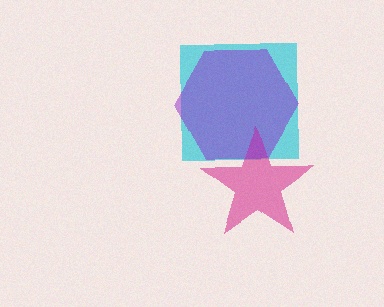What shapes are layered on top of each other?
The layered shapes are: a cyan square, a magenta star, a purple hexagon.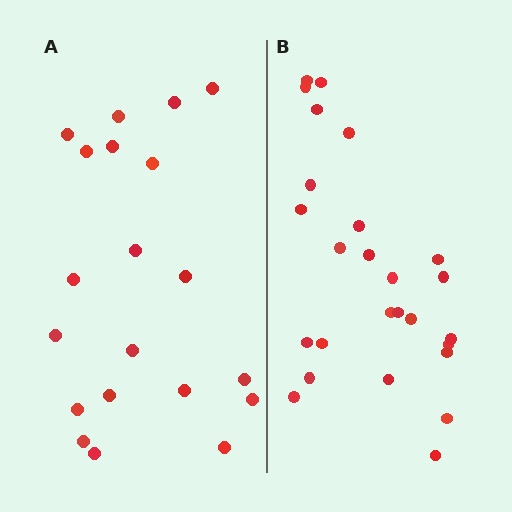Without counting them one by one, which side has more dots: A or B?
Region B (the right region) has more dots.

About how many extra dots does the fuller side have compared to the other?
Region B has about 6 more dots than region A.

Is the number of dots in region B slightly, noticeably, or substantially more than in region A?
Region B has noticeably more, but not dramatically so. The ratio is roughly 1.3 to 1.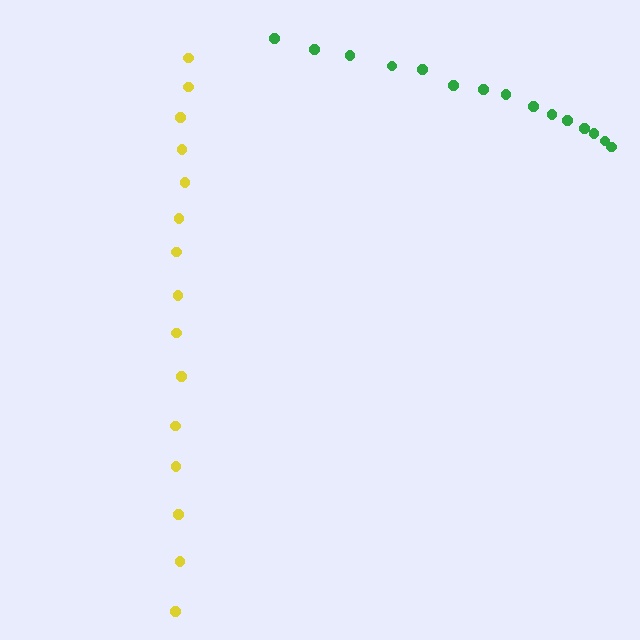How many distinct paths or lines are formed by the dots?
There are 2 distinct paths.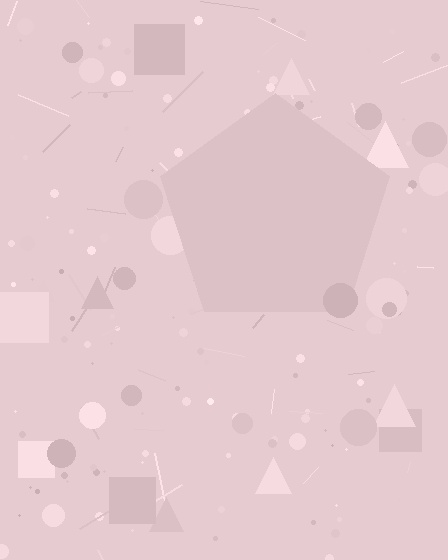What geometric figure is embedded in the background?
A pentagon is embedded in the background.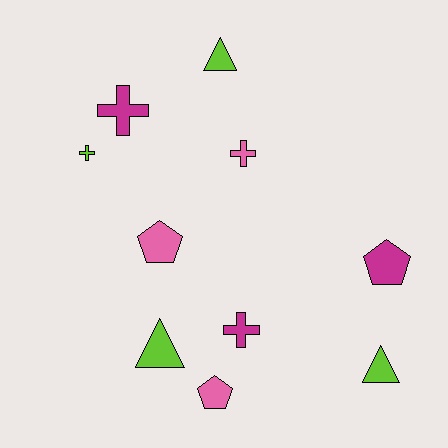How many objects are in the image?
There are 10 objects.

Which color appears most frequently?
Lime, with 4 objects.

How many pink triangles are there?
There are no pink triangles.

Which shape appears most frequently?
Cross, with 4 objects.